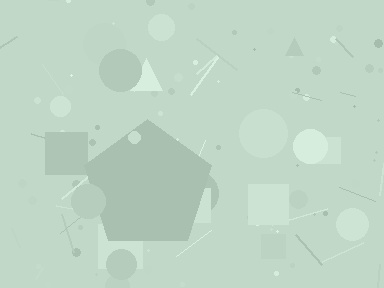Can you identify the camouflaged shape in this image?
The camouflaged shape is a pentagon.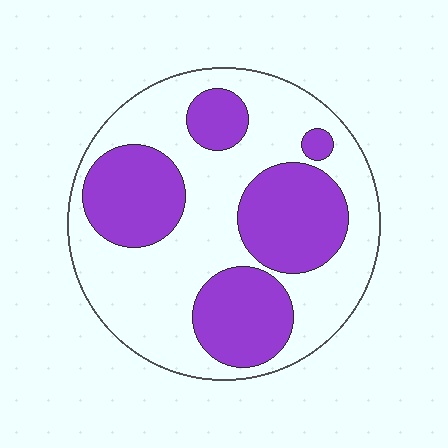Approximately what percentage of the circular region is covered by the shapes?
Approximately 40%.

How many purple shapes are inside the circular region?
5.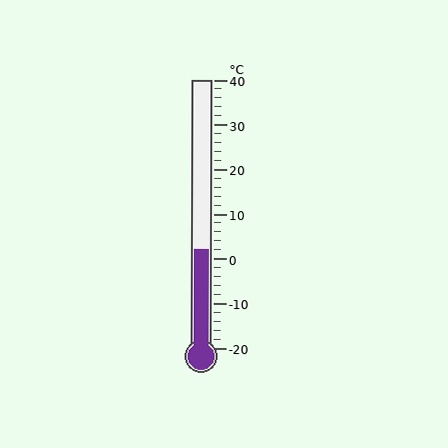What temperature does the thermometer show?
The thermometer shows approximately 2°C.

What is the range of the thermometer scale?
The thermometer scale ranges from -20°C to 40°C.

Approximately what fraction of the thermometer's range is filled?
The thermometer is filled to approximately 35% of its range.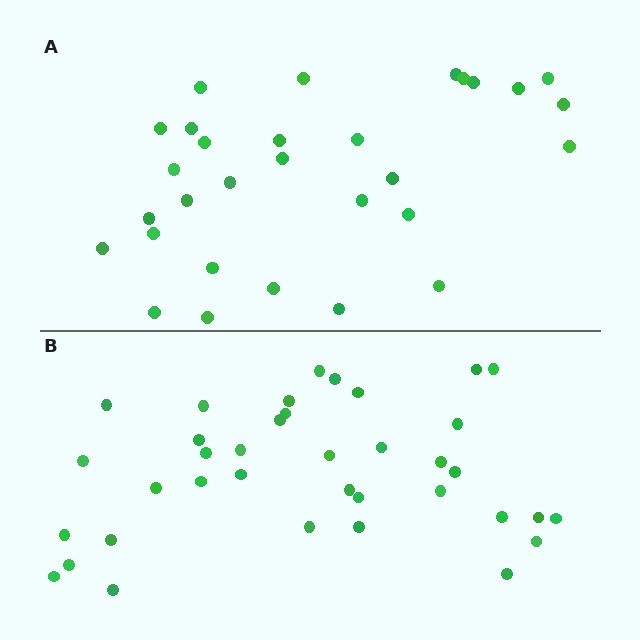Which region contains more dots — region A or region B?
Region B (the bottom region) has more dots.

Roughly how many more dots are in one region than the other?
Region B has roughly 8 or so more dots than region A.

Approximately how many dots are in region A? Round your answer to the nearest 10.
About 30 dots.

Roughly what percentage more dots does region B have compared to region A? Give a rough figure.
About 25% more.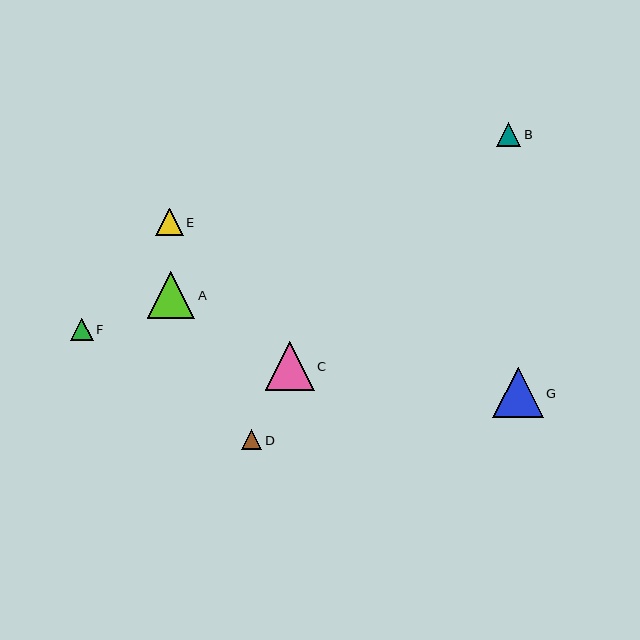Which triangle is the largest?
Triangle G is the largest with a size of approximately 50 pixels.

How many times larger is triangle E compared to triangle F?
Triangle E is approximately 1.2 times the size of triangle F.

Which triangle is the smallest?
Triangle D is the smallest with a size of approximately 20 pixels.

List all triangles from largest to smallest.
From largest to smallest: G, C, A, E, B, F, D.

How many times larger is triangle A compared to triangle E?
Triangle A is approximately 1.8 times the size of triangle E.